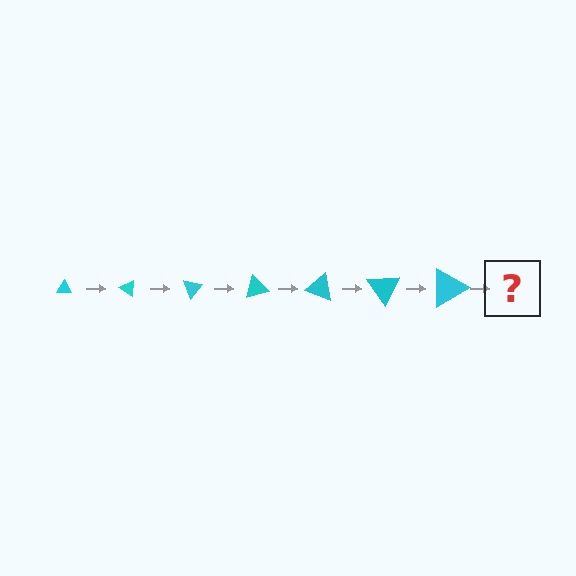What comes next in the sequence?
The next element should be a triangle, larger than the previous one and rotated 245 degrees from the start.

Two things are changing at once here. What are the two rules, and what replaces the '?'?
The two rules are that the triangle grows larger each step and it rotates 35 degrees each step. The '?' should be a triangle, larger than the previous one and rotated 245 degrees from the start.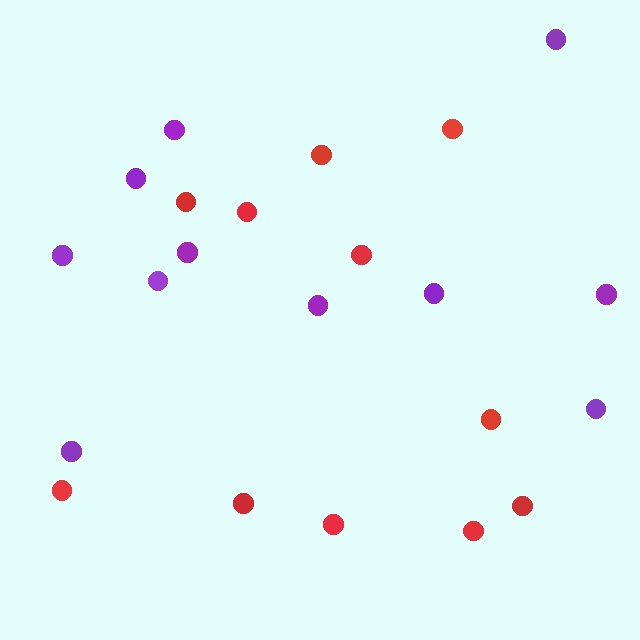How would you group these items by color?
There are 2 groups: one group of purple circles (11) and one group of red circles (11).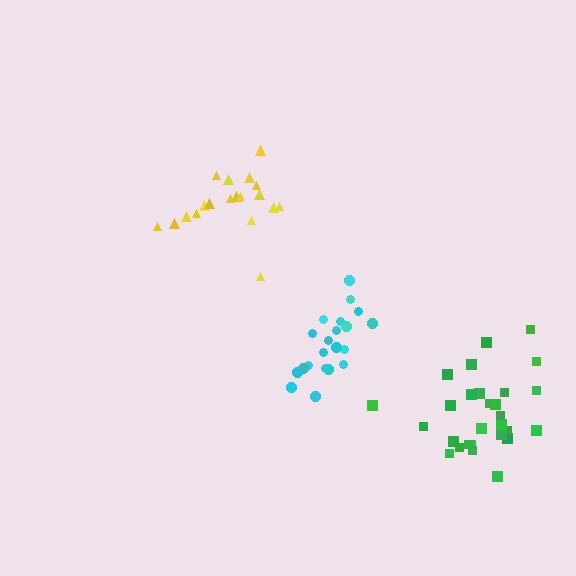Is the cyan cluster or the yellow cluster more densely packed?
Cyan.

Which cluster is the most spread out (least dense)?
Yellow.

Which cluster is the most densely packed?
Cyan.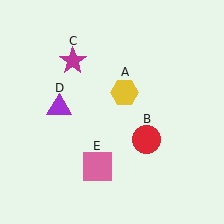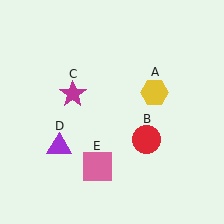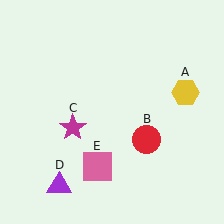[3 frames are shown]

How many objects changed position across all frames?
3 objects changed position: yellow hexagon (object A), magenta star (object C), purple triangle (object D).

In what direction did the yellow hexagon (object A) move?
The yellow hexagon (object A) moved right.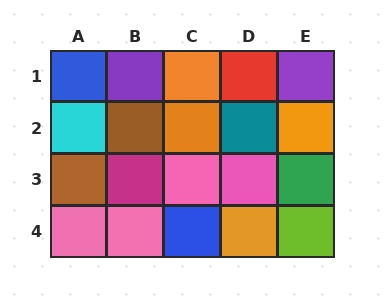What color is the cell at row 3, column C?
Pink.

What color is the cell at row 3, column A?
Brown.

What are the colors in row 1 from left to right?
Blue, purple, orange, red, purple.